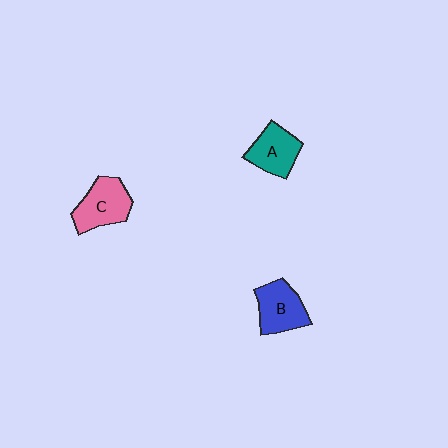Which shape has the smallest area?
Shape A (teal).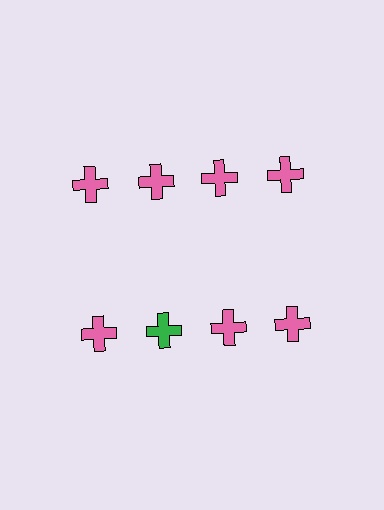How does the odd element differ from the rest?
It has a different color: green instead of pink.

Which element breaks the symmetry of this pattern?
The green cross in the second row, second from left column breaks the symmetry. All other shapes are pink crosses.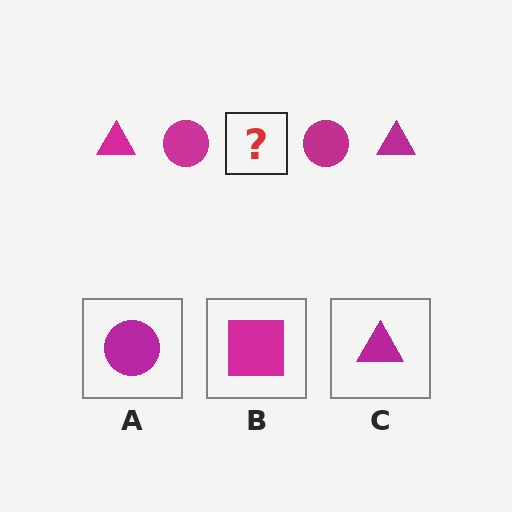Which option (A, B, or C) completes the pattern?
C.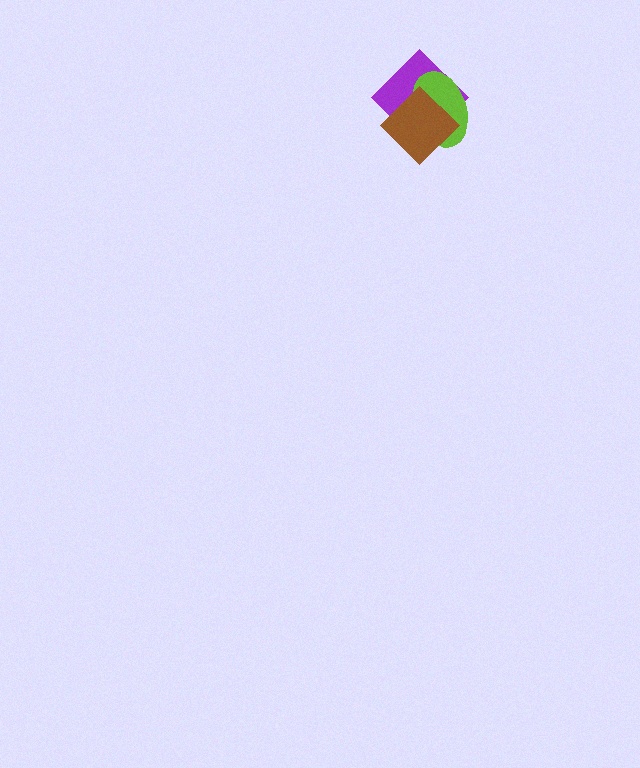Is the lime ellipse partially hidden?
Yes, it is partially covered by another shape.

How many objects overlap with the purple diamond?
2 objects overlap with the purple diamond.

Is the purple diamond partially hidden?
Yes, it is partially covered by another shape.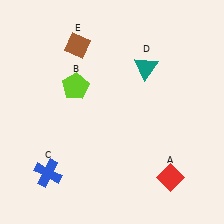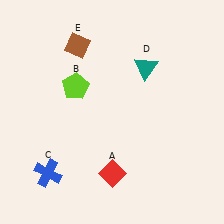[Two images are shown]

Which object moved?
The red diamond (A) moved left.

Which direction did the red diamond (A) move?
The red diamond (A) moved left.